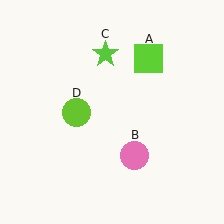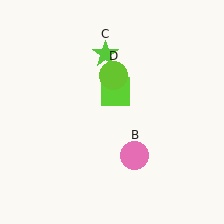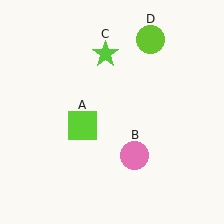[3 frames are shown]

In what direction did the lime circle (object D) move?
The lime circle (object D) moved up and to the right.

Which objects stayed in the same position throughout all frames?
Pink circle (object B) and lime star (object C) remained stationary.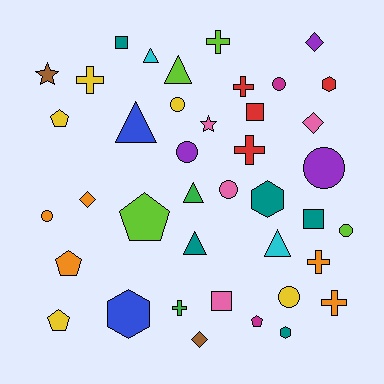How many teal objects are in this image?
There are 5 teal objects.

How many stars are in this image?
There are 2 stars.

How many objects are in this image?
There are 40 objects.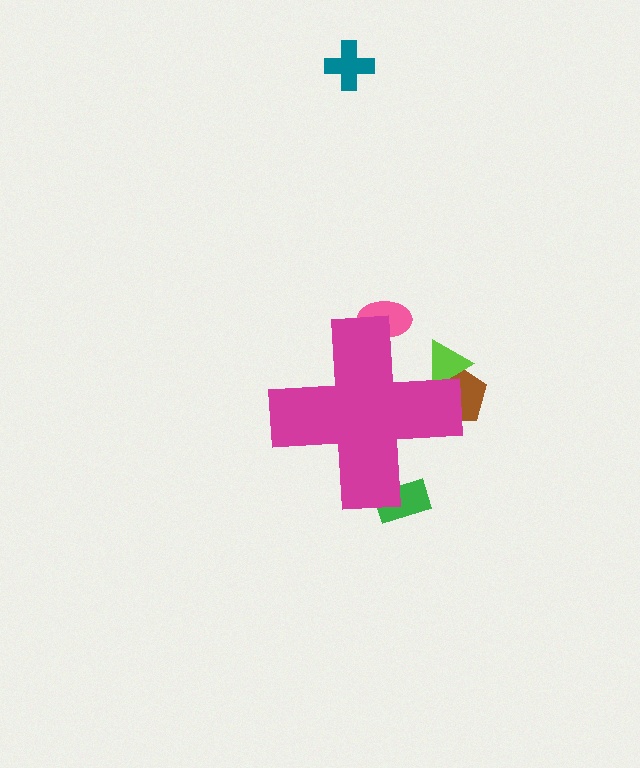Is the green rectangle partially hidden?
Yes, the green rectangle is partially hidden behind the magenta cross.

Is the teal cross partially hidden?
No, the teal cross is fully visible.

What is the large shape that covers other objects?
A magenta cross.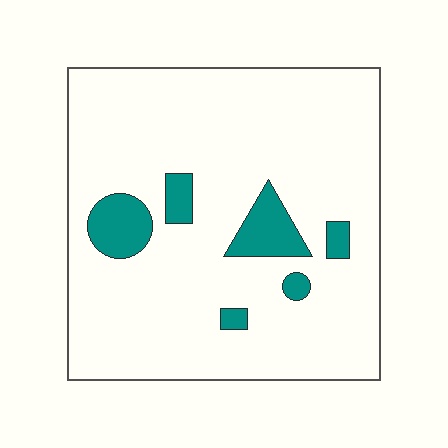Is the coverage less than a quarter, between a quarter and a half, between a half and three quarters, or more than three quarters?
Less than a quarter.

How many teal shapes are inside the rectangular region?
6.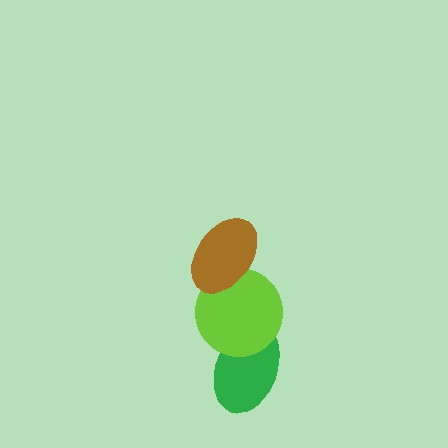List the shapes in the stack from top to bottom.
From top to bottom: the brown ellipse, the lime circle, the green ellipse.